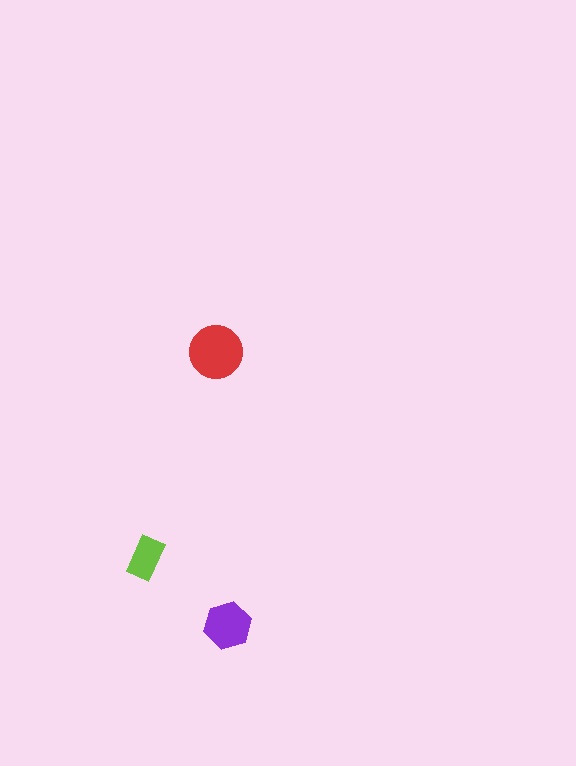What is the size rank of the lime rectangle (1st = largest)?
3rd.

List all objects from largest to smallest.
The red circle, the purple hexagon, the lime rectangle.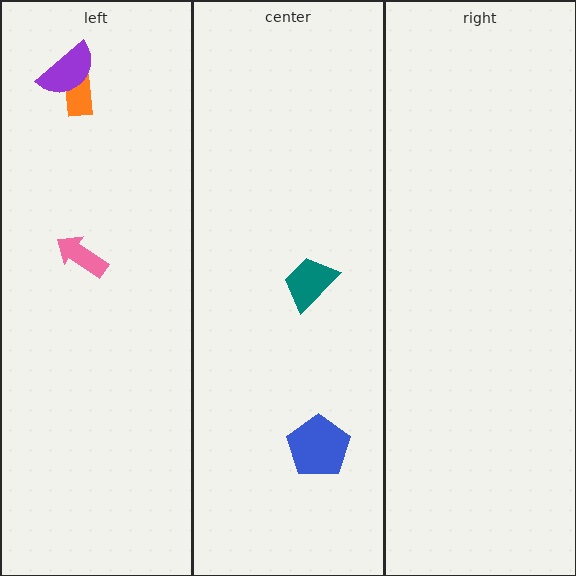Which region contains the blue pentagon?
The center region.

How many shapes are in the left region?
3.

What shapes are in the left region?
The orange rectangle, the purple semicircle, the pink arrow.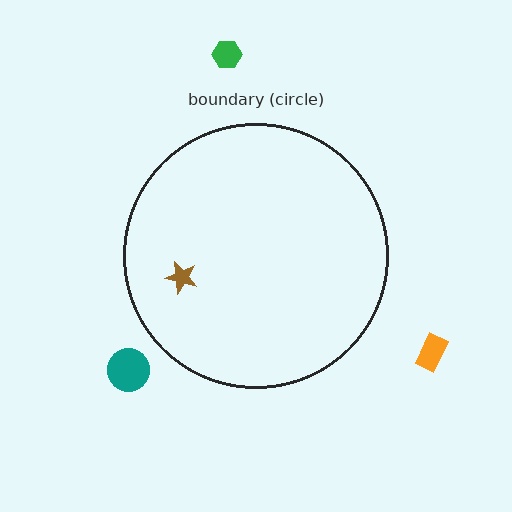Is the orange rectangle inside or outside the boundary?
Outside.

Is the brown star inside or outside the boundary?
Inside.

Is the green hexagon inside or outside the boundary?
Outside.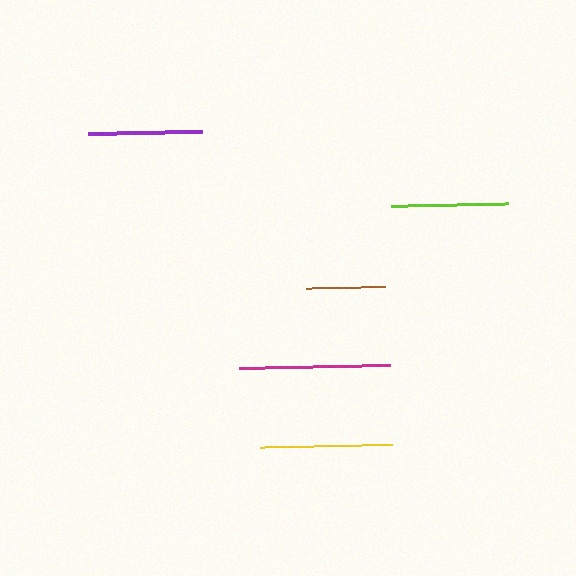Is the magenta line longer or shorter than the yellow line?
The magenta line is longer than the yellow line.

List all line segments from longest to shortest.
From longest to shortest: magenta, yellow, lime, purple, brown.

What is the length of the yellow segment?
The yellow segment is approximately 132 pixels long.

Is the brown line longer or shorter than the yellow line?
The yellow line is longer than the brown line.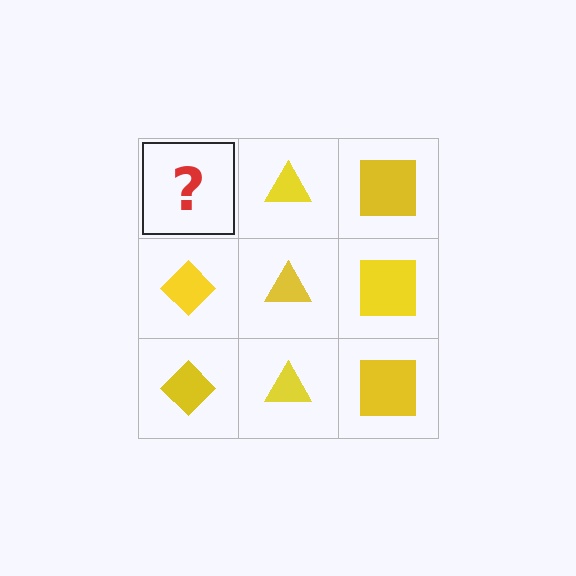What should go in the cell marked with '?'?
The missing cell should contain a yellow diamond.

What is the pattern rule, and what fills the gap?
The rule is that each column has a consistent shape. The gap should be filled with a yellow diamond.